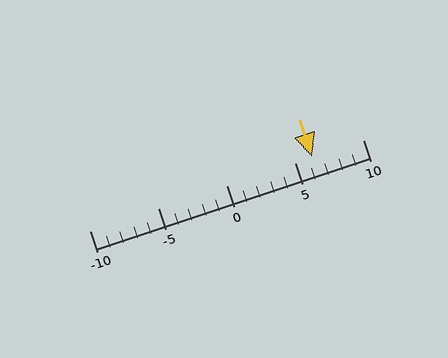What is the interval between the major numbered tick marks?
The major tick marks are spaced 5 units apart.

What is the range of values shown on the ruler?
The ruler shows values from -10 to 10.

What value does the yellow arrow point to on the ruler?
The yellow arrow points to approximately 6.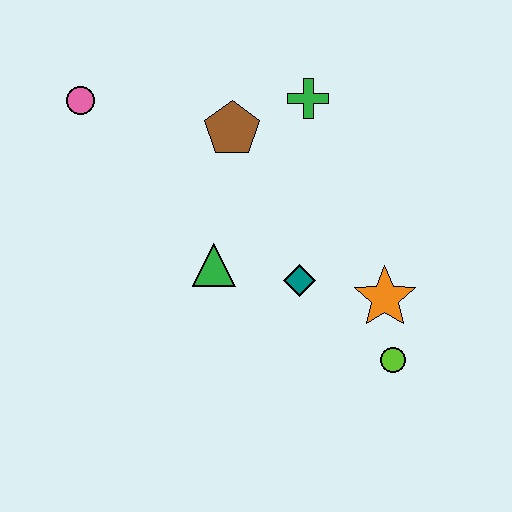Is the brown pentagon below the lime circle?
No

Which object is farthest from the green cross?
The lime circle is farthest from the green cross.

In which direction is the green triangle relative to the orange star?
The green triangle is to the left of the orange star.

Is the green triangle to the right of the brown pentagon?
No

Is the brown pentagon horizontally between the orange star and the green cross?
No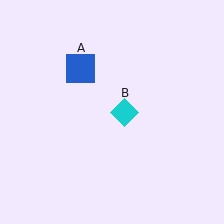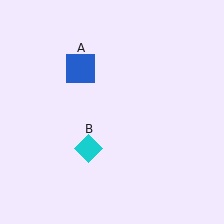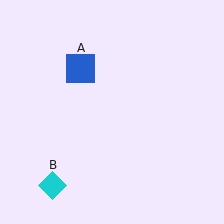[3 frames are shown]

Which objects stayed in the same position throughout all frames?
Blue square (object A) remained stationary.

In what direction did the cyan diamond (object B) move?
The cyan diamond (object B) moved down and to the left.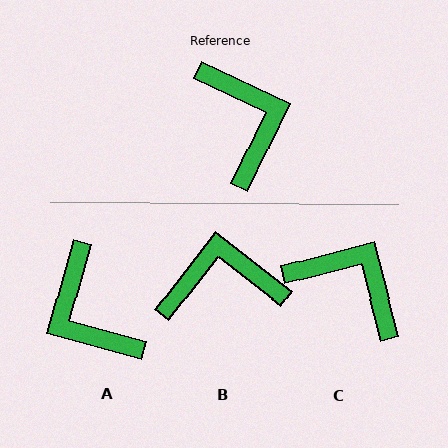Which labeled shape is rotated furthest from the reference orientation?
A, about 170 degrees away.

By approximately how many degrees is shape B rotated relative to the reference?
Approximately 78 degrees counter-clockwise.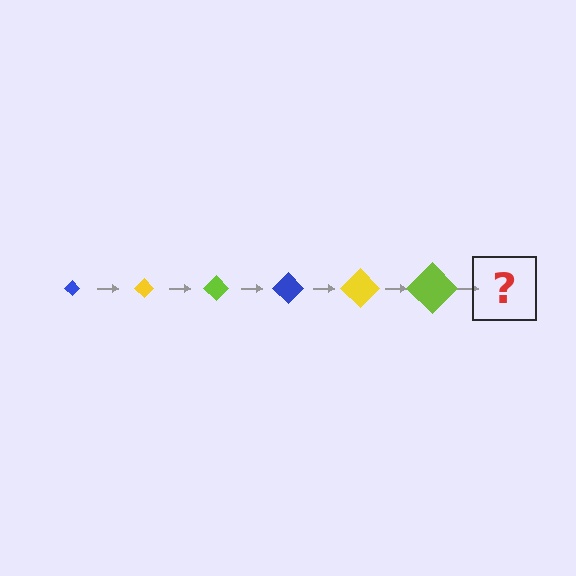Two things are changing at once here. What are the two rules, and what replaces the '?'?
The two rules are that the diamond grows larger each step and the color cycles through blue, yellow, and lime. The '?' should be a blue diamond, larger than the previous one.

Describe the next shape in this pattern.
It should be a blue diamond, larger than the previous one.